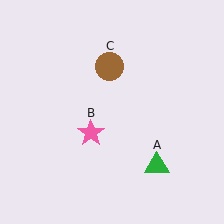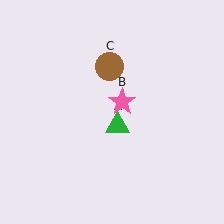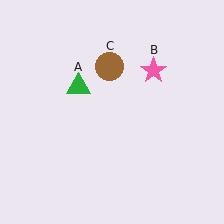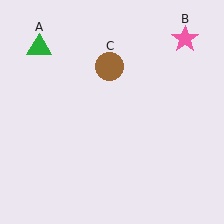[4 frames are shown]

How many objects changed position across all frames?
2 objects changed position: green triangle (object A), pink star (object B).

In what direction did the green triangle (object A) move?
The green triangle (object A) moved up and to the left.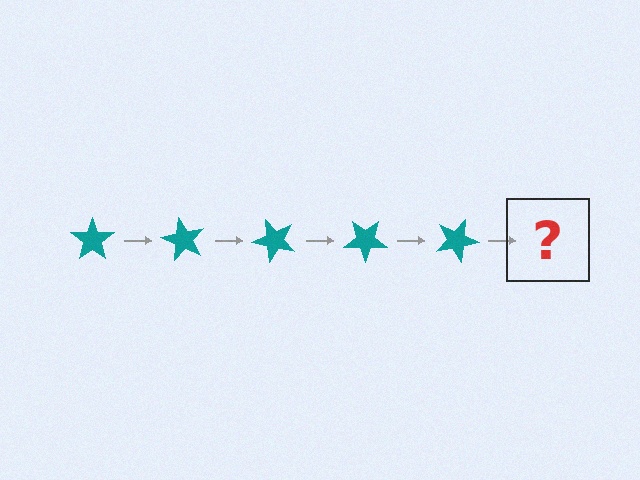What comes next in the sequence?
The next element should be a teal star rotated 300 degrees.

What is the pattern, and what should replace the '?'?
The pattern is that the star rotates 60 degrees each step. The '?' should be a teal star rotated 300 degrees.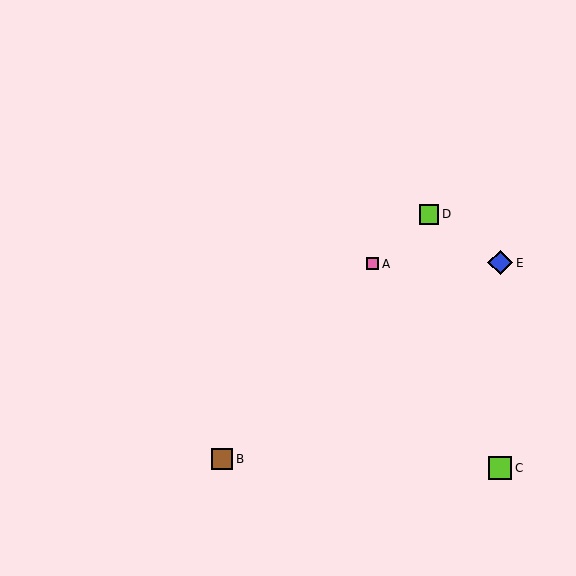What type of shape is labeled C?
Shape C is a lime square.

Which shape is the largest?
The blue diamond (labeled E) is the largest.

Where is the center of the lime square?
The center of the lime square is at (429, 214).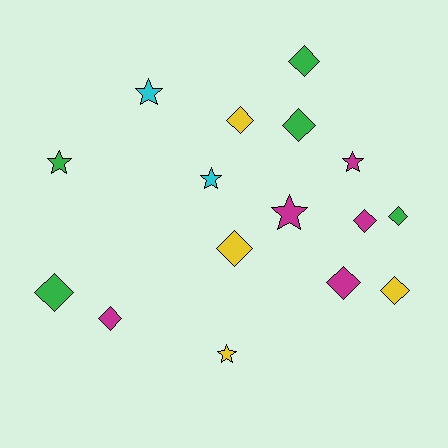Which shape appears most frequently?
Diamond, with 10 objects.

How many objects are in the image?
There are 16 objects.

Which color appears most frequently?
Green, with 5 objects.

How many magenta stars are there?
There are 2 magenta stars.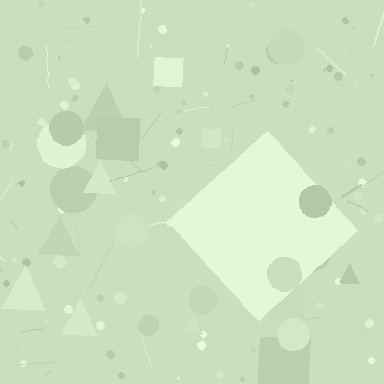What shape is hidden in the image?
A diamond is hidden in the image.